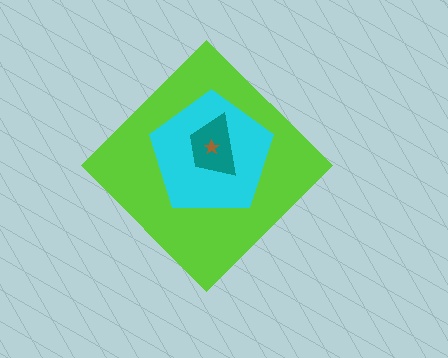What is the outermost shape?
The lime diamond.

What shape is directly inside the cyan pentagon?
The teal trapezoid.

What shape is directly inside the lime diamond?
The cyan pentagon.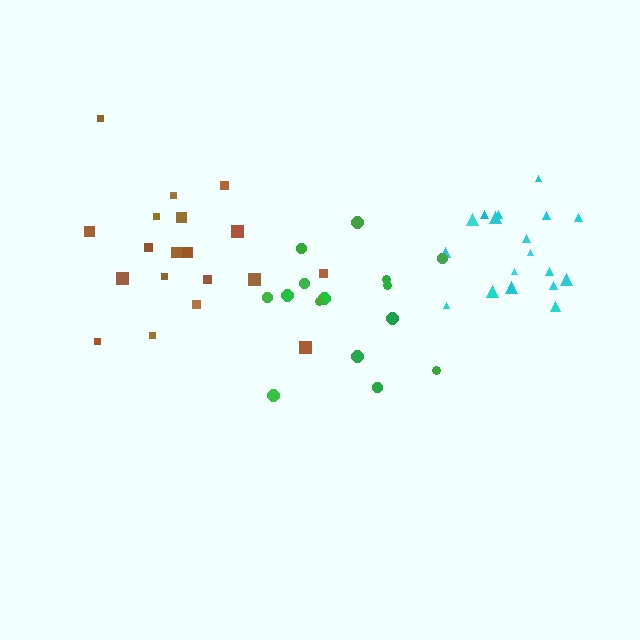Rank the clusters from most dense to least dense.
cyan, green, brown.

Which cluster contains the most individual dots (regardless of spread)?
Brown (19).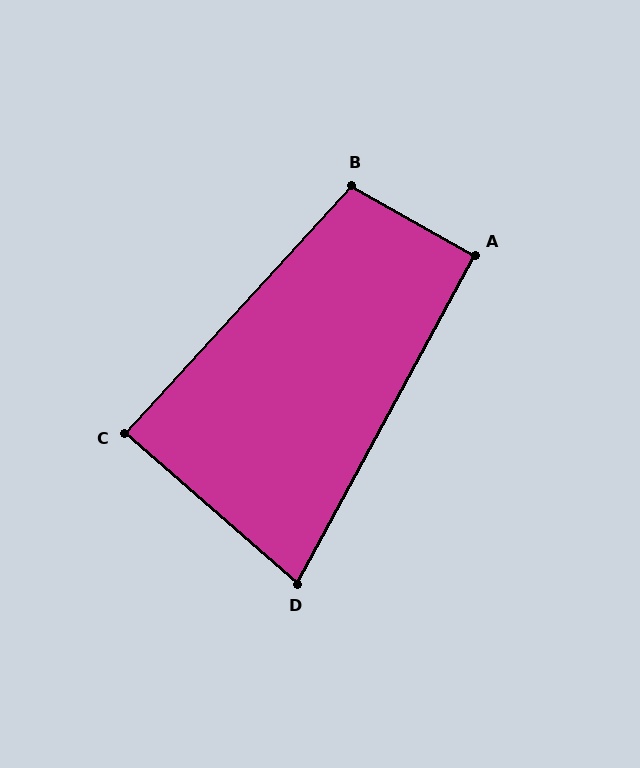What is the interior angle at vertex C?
Approximately 89 degrees (approximately right).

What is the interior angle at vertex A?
Approximately 91 degrees (approximately right).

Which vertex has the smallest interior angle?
D, at approximately 77 degrees.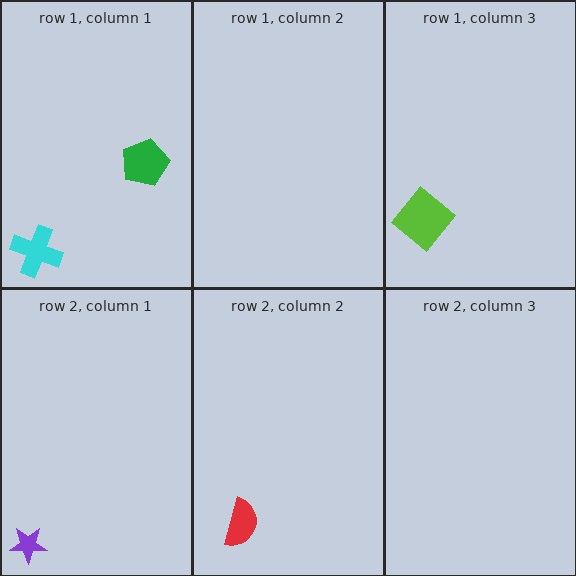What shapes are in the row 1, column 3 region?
The lime diamond.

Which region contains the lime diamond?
The row 1, column 3 region.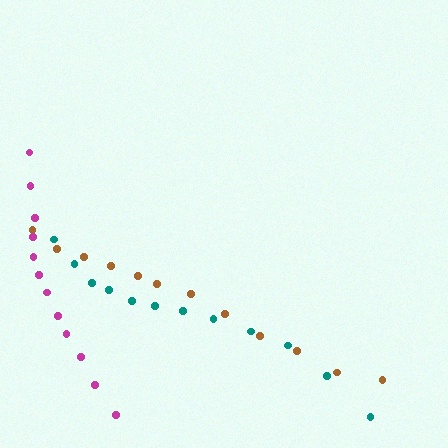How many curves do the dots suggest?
There are 3 distinct paths.